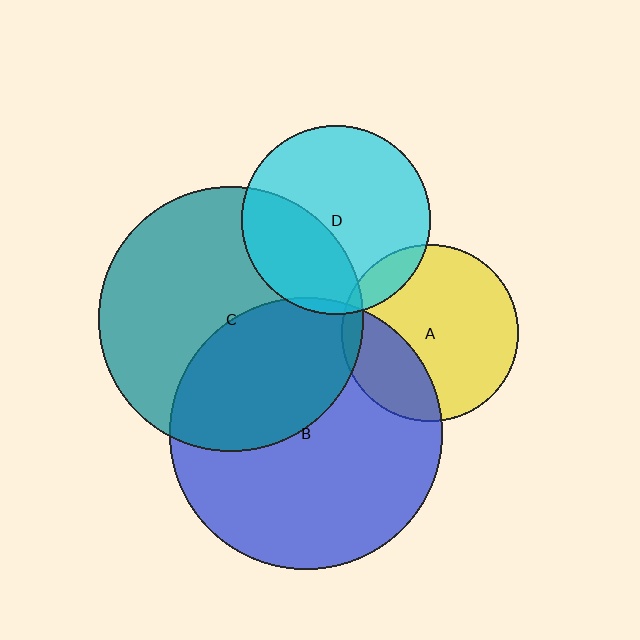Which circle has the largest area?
Circle B (blue).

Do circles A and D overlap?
Yes.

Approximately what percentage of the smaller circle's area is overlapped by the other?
Approximately 10%.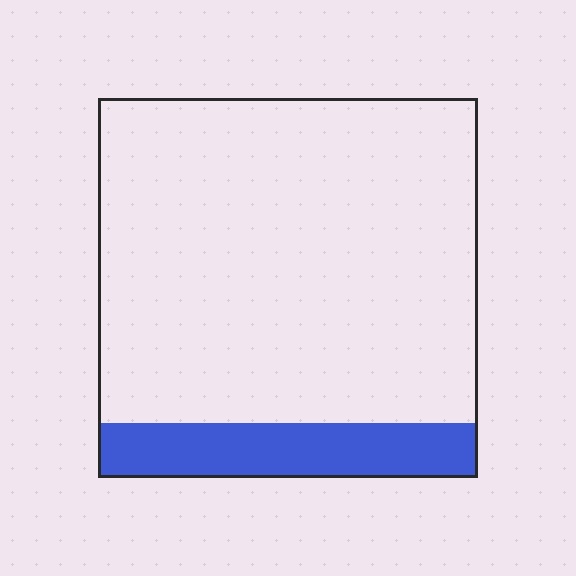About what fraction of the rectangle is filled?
About one eighth (1/8).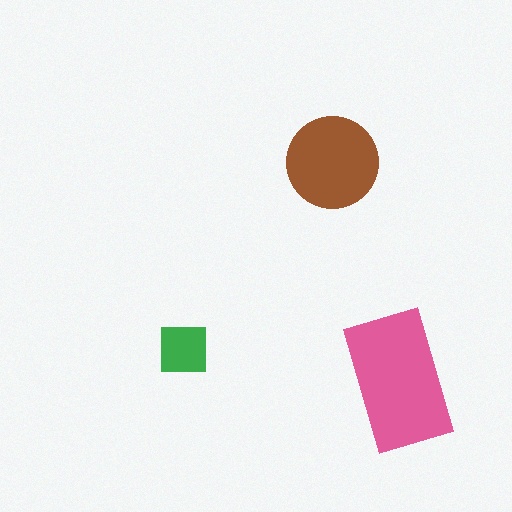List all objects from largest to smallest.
The pink rectangle, the brown circle, the green square.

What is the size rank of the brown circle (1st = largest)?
2nd.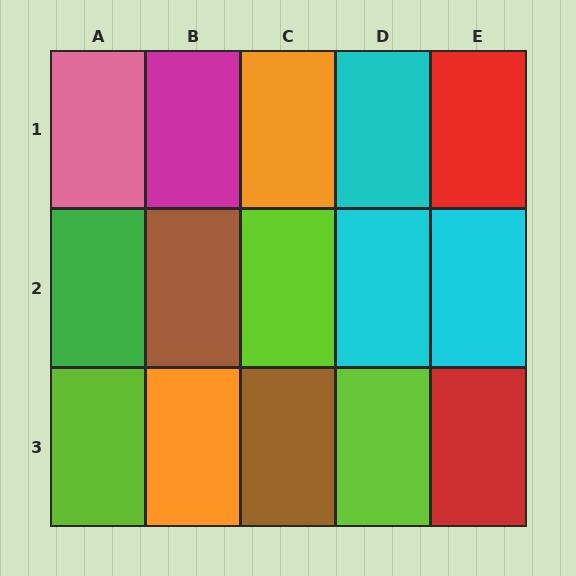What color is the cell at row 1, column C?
Orange.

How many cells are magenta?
1 cell is magenta.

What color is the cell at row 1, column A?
Pink.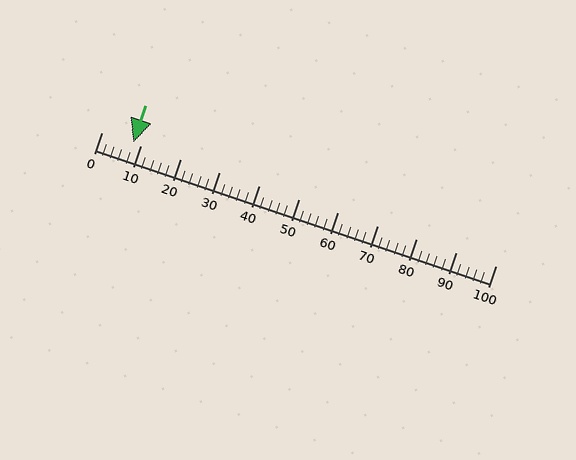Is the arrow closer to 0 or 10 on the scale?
The arrow is closer to 10.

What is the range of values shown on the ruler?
The ruler shows values from 0 to 100.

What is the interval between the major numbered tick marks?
The major tick marks are spaced 10 units apart.